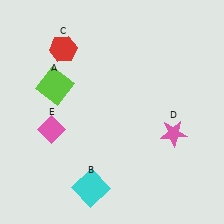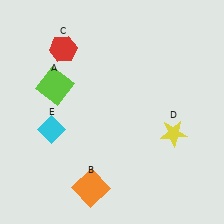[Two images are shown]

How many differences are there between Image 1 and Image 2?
There are 3 differences between the two images.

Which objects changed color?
B changed from cyan to orange. D changed from pink to yellow. E changed from pink to cyan.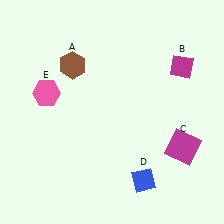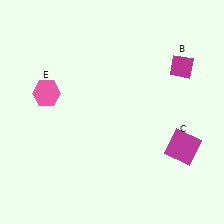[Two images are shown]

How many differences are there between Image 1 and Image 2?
There are 2 differences between the two images.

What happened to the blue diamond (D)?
The blue diamond (D) was removed in Image 2. It was in the bottom-right area of Image 1.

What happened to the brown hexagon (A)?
The brown hexagon (A) was removed in Image 2. It was in the top-left area of Image 1.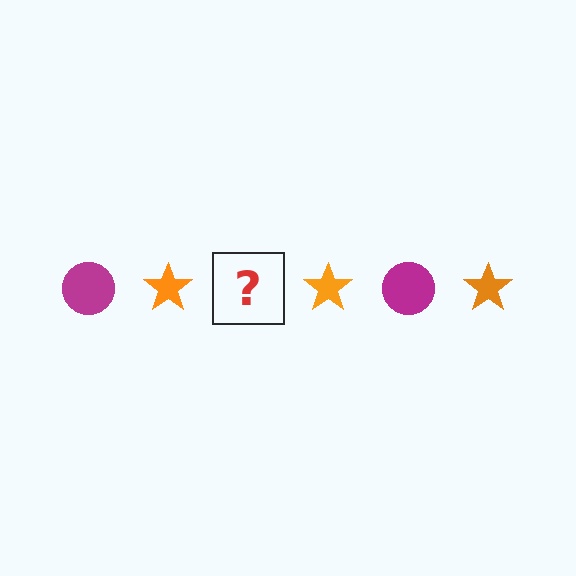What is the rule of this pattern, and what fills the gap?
The rule is that the pattern alternates between magenta circle and orange star. The gap should be filled with a magenta circle.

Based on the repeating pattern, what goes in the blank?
The blank should be a magenta circle.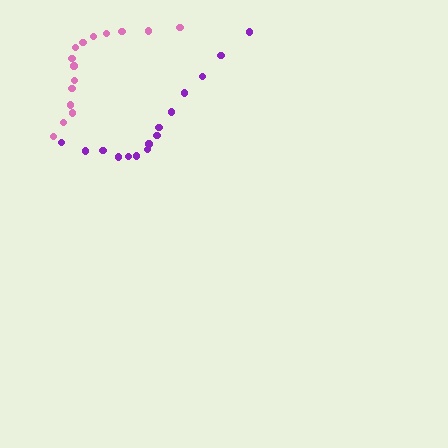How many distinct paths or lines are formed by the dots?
There are 2 distinct paths.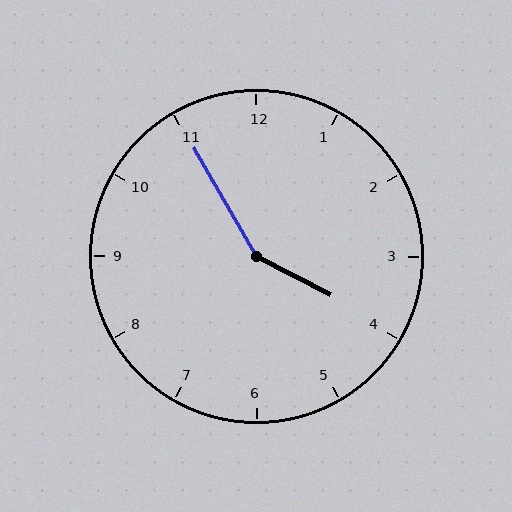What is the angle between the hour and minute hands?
Approximately 148 degrees.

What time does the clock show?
3:55.